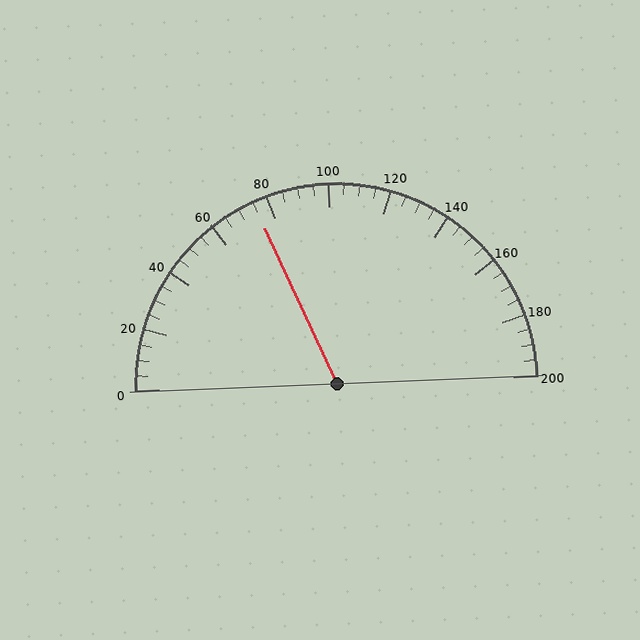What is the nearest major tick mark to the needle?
The nearest major tick mark is 80.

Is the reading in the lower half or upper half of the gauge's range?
The reading is in the lower half of the range (0 to 200).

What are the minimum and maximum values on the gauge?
The gauge ranges from 0 to 200.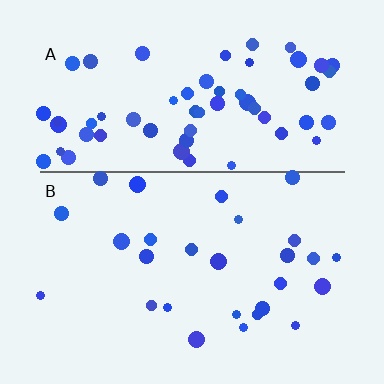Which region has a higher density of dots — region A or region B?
A (the top).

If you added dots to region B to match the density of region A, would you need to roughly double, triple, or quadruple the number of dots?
Approximately double.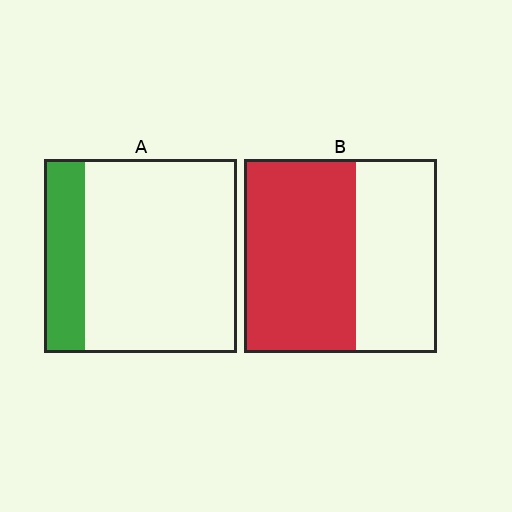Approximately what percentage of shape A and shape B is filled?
A is approximately 20% and B is approximately 60%.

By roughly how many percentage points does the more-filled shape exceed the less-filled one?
By roughly 35 percentage points (B over A).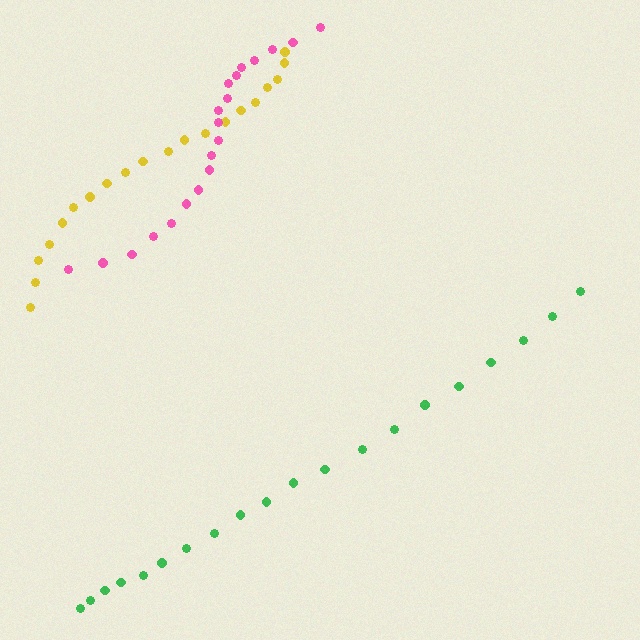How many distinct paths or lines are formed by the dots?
There are 3 distinct paths.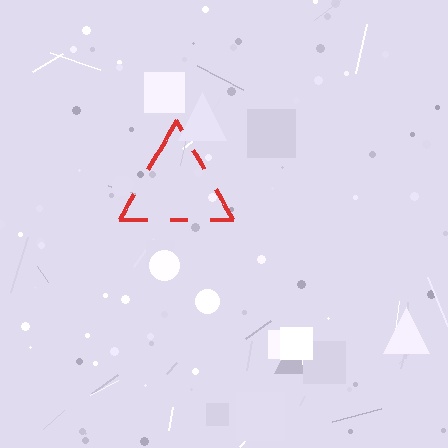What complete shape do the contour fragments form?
The contour fragments form a triangle.